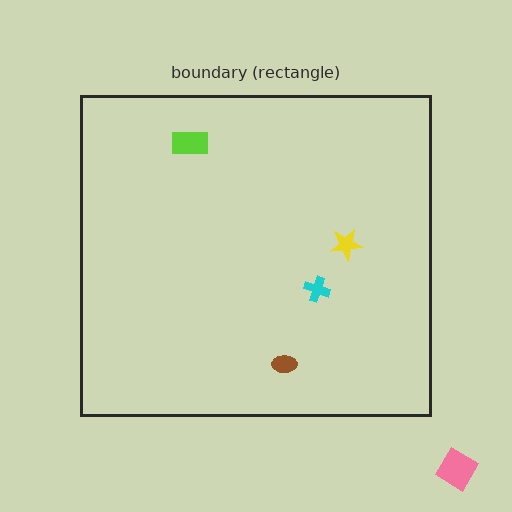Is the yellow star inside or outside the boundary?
Inside.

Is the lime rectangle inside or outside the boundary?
Inside.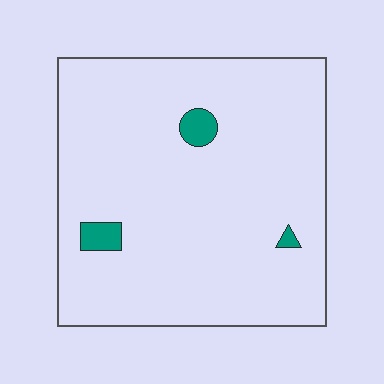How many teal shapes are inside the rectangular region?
3.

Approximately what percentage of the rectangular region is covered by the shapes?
Approximately 5%.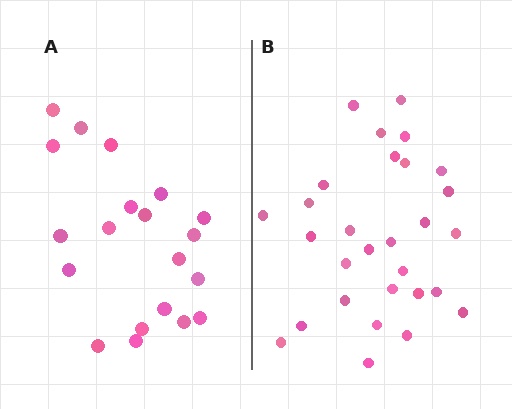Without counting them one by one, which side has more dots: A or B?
Region B (the right region) has more dots.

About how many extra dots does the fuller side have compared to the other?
Region B has roughly 8 or so more dots than region A.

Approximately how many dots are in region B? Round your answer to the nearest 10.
About 30 dots. (The exact count is 29, which rounds to 30.)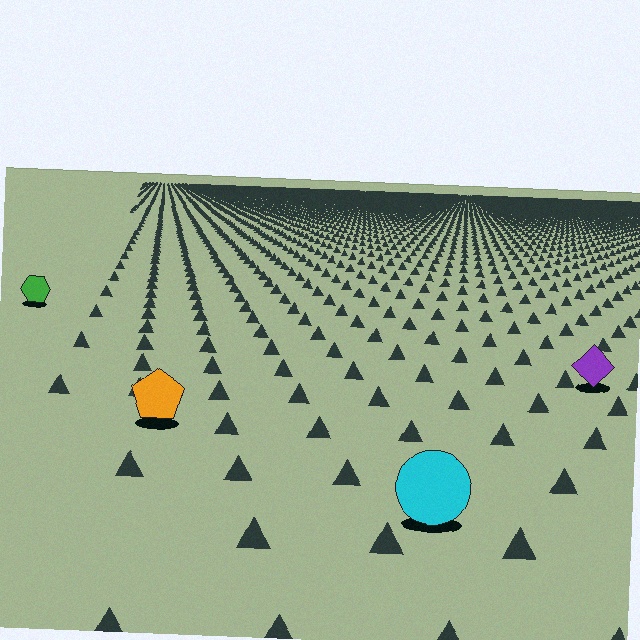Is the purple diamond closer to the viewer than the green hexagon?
Yes. The purple diamond is closer — you can tell from the texture gradient: the ground texture is coarser near it.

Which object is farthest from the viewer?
The green hexagon is farthest from the viewer. It appears smaller and the ground texture around it is denser.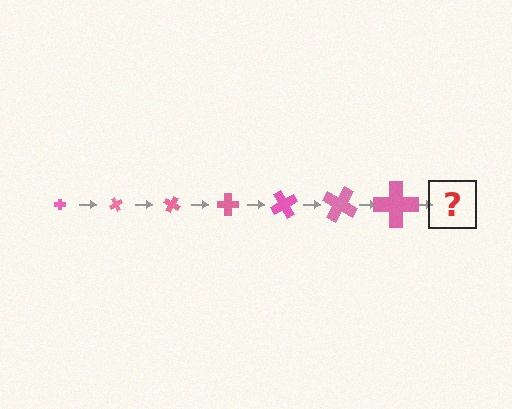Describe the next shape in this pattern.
It should be a cross, larger than the previous one and rotated 420 degrees from the start.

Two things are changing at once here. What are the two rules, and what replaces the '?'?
The two rules are that the cross grows larger each step and it rotates 60 degrees each step. The '?' should be a cross, larger than the previous one and rotated 420 degrees from the start.